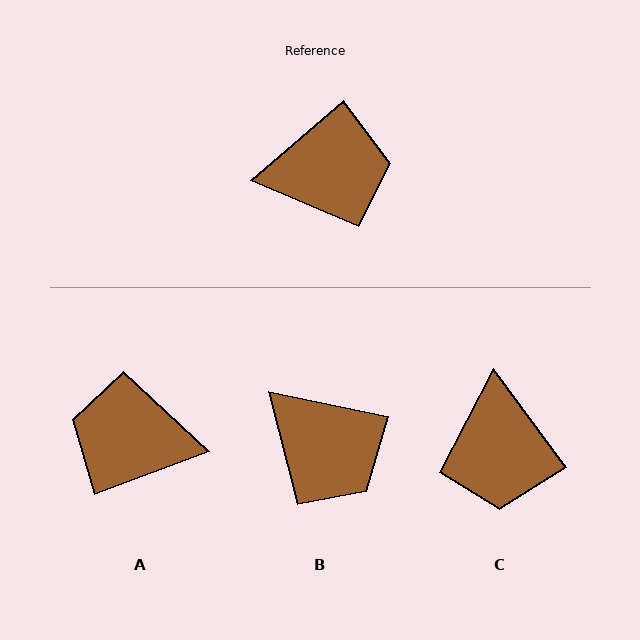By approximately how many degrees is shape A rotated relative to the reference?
Approximately 160 degrees counter-clockwise.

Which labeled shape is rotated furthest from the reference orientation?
A, about 160 degrees away.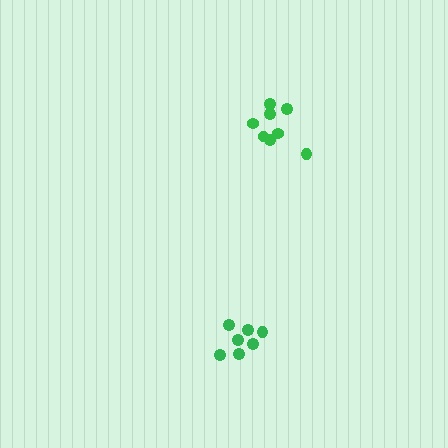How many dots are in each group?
Group 1: 8 dots, Group 2: 7 dots (15 total).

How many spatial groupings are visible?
There are 2 spatial groupings.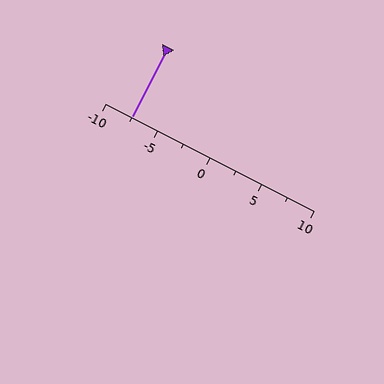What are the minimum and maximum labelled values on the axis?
The axis runs from -10 to 10.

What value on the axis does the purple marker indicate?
The marker indicates approximately -7.5.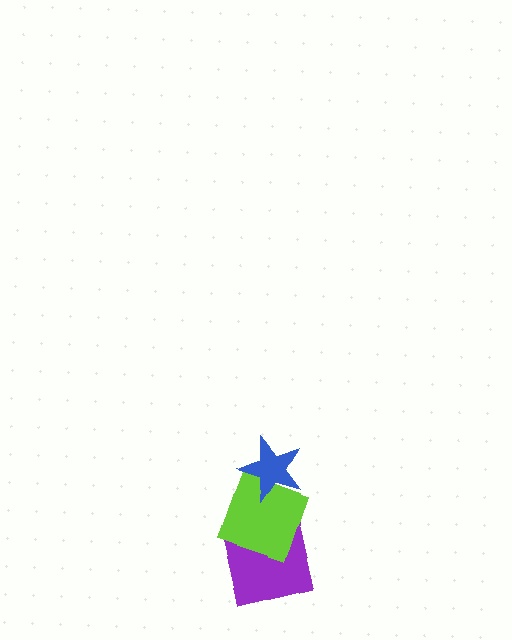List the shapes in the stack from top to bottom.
From top to bottom: the blue star, the lime square, the purple square.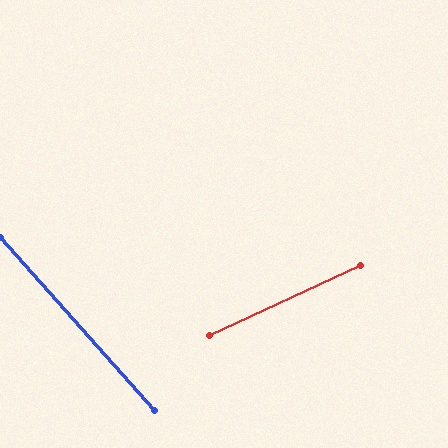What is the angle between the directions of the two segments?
Approximately 73 degrees.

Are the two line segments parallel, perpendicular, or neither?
Neither parallel nor perpendicular — they differ by about 73°.